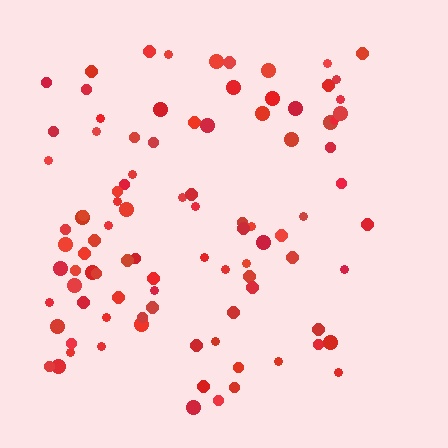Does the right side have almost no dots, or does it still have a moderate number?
Still a moderate number, just noticeably fewer than the left.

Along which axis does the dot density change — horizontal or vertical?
Horizontal.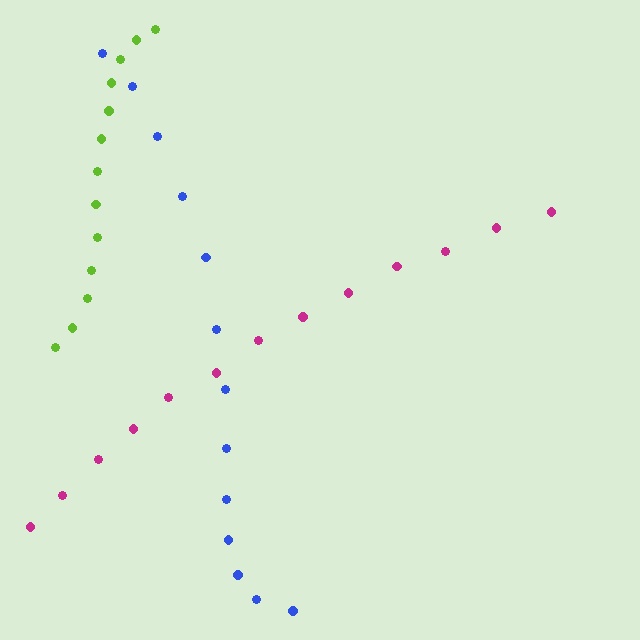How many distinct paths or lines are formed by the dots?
There are 3 distinct paths.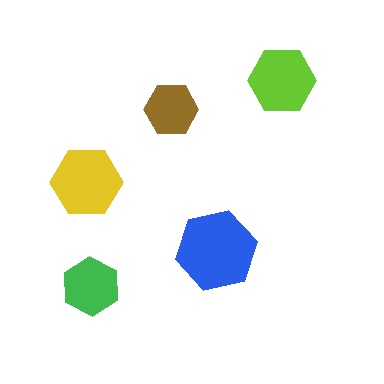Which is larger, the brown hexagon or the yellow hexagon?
The yellow one.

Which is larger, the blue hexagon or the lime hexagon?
The blue one.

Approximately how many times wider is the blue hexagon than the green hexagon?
About 1.5 times wider.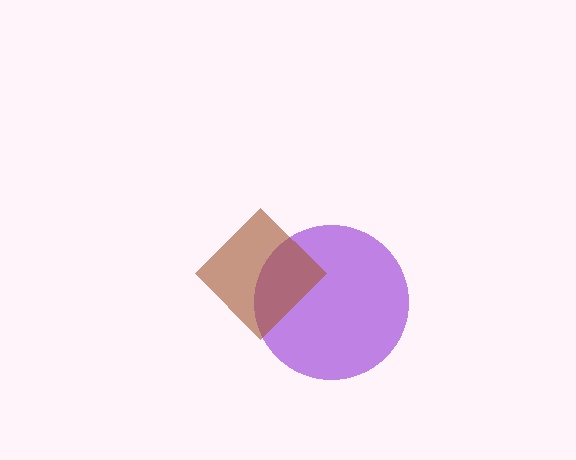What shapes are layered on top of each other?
The layered shapes are: a purple circle, a brown diamond.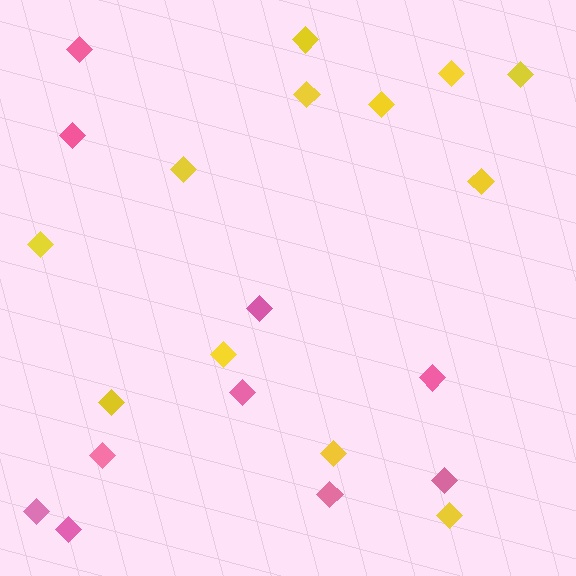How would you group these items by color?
There are 2 groups: one group of yellow diamonds (12) and one group of pink diamonds (10).